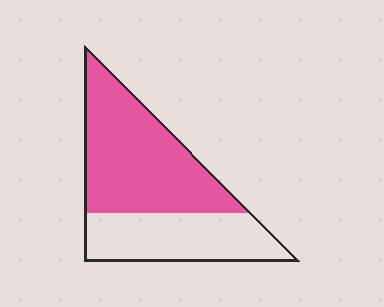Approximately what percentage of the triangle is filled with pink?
Approximately 60%.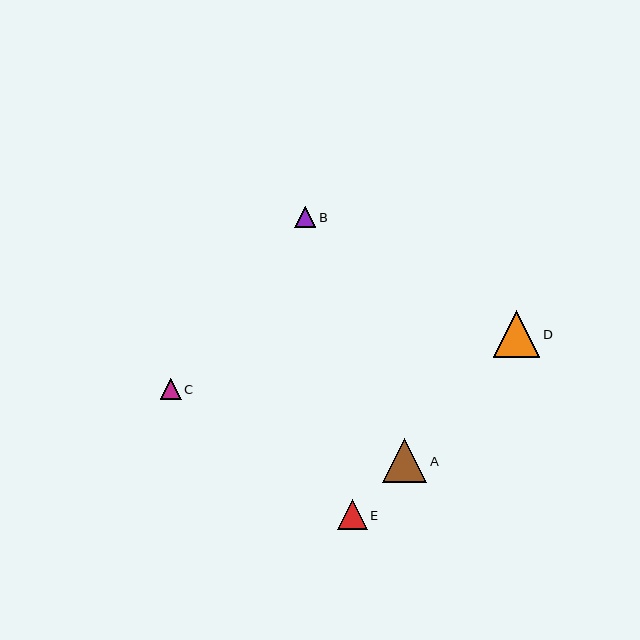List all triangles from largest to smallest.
From largest to smallest: D, A, E, B, C.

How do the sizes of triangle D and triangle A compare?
Triangle D and triangle A are approximately the same size.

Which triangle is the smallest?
Triangle C is the smallest with a size of approximately 21 pixels.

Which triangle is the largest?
Triangle D is the largest with a size of approximately 46 pixels.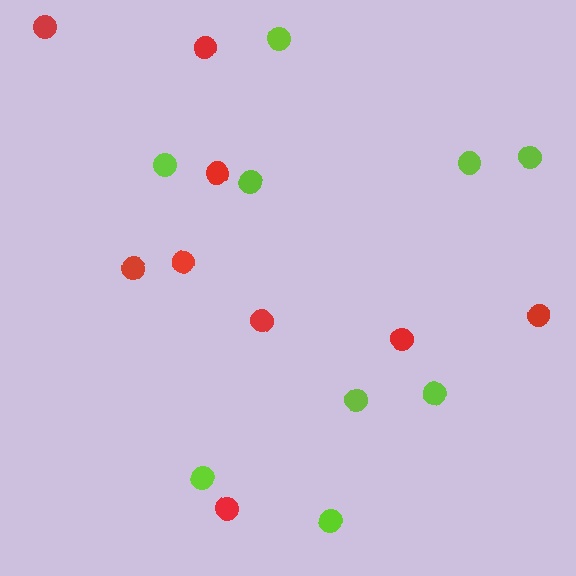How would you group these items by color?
There are 2 groups: one group of red circles (9) and one group of lime circles (9).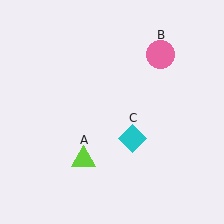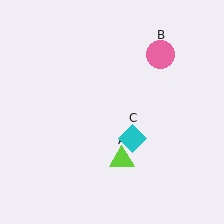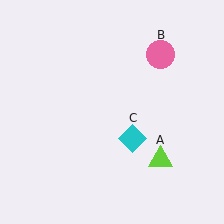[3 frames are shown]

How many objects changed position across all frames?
1 object changed position: lime triangle (object A).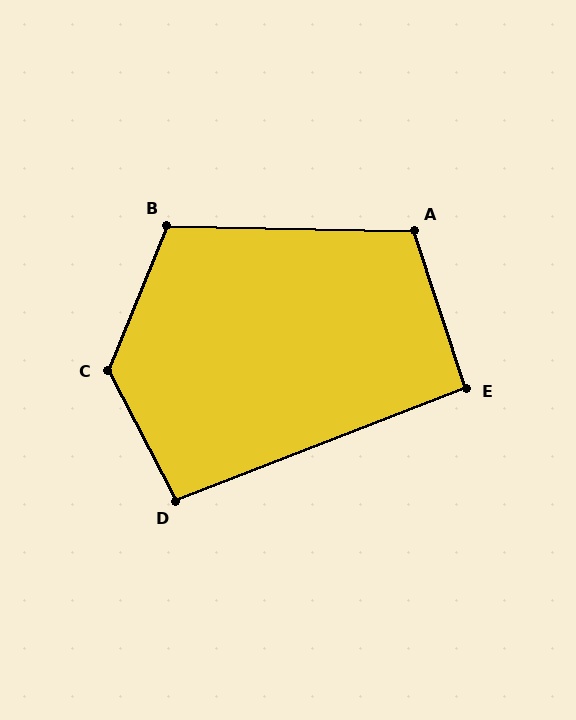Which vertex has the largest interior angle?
C, at approximately 130 degrees.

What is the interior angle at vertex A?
Approximately 109 degrees (obtuse).